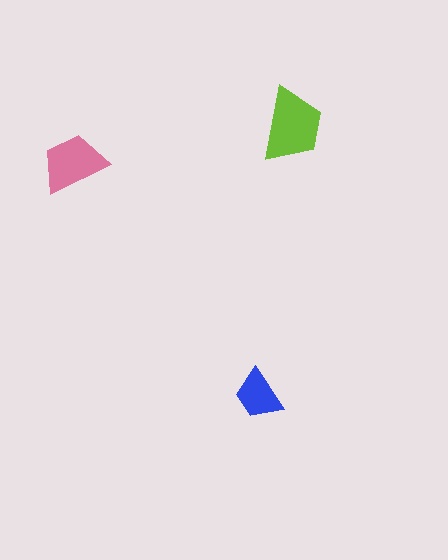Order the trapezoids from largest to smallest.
the lime one, the pink one, the blue one.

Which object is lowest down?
The blue trapezoid is bottommost.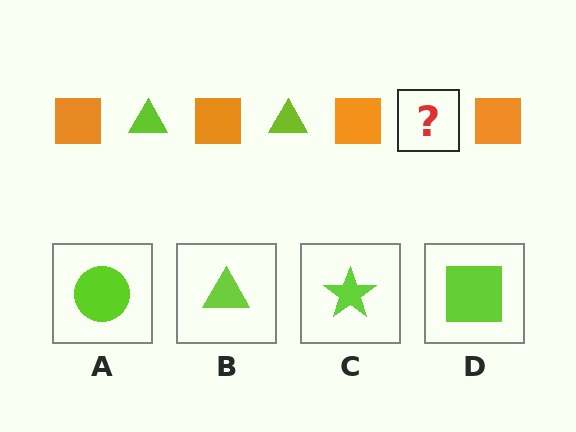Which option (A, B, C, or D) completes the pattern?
B.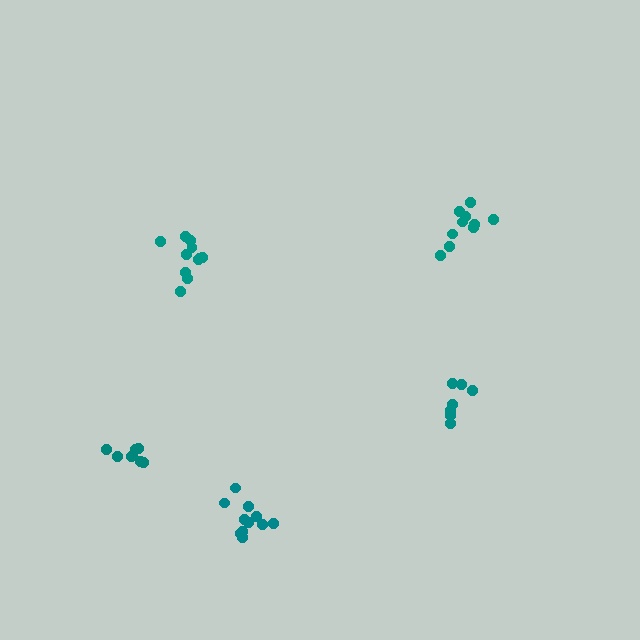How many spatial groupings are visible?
There are 5 spatial groupings.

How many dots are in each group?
Group 1: 8 dots, Group 2: 11 dots, Group 3: 7 dots, Group 4: 11 dots, Group 5: 10 dots (47 total).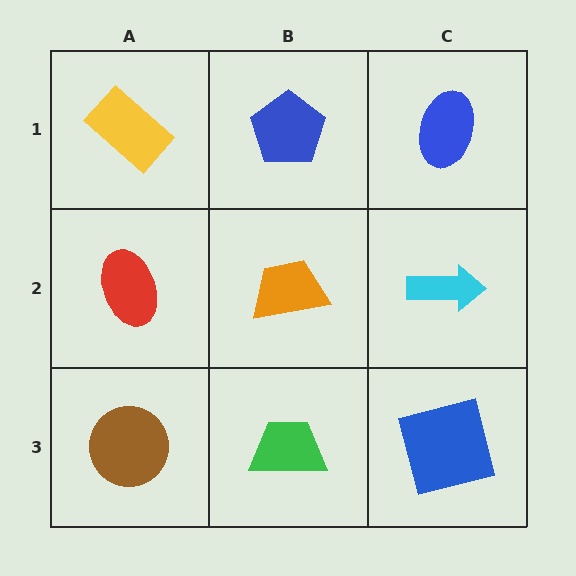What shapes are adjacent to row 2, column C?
A blue ellipse (row 1, column C), a blue square (row 3, column C), an orange trapezoid (row 2, column B).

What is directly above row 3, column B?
An orange trapezoid.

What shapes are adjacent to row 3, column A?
A red ellipse (row 2, column A), a green trapezoid (row 3, column B).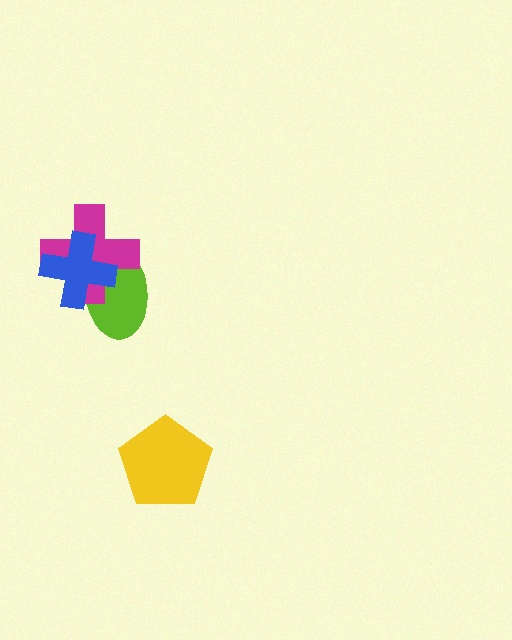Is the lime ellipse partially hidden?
Yes, it is partially covered by another shape.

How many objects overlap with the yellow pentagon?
0 objects overlap with the yellow pentagon.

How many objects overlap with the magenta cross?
2 objects overlap with the magenta cross.